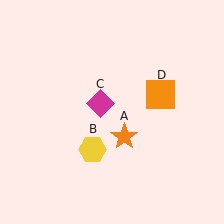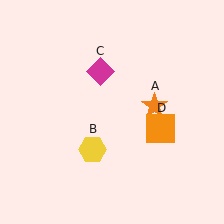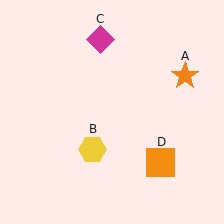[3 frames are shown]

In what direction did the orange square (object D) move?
The orange square (object D) moved down.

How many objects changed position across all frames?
3 objects changed position: orange star (object A), magenta diamond (object C), orange square (object D).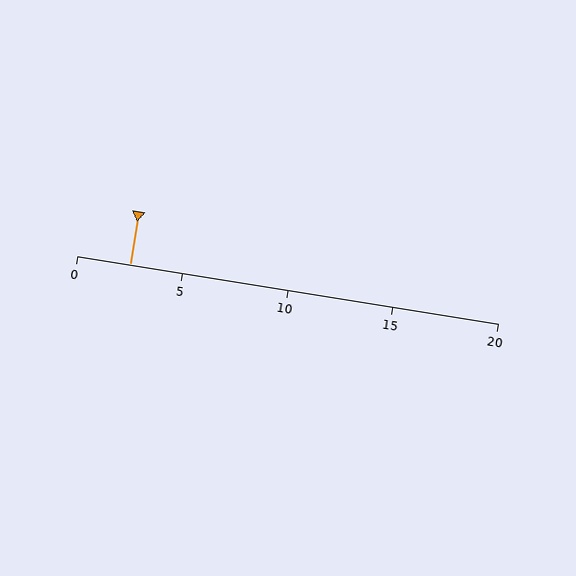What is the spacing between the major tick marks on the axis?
The major ticks are spaced 5 apart.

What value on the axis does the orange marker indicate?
The marker indicates approximately 2.5.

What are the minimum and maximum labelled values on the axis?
The axis runs from 0 to 20.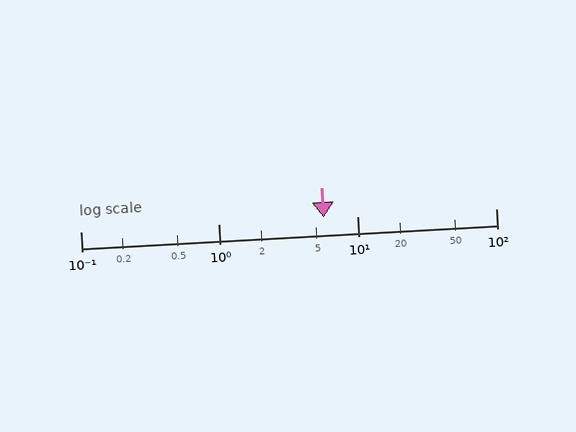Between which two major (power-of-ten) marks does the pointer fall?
The pointer is between 1 and 10.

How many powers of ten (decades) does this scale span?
The scale spans 3 decades, from 0.1 to 100.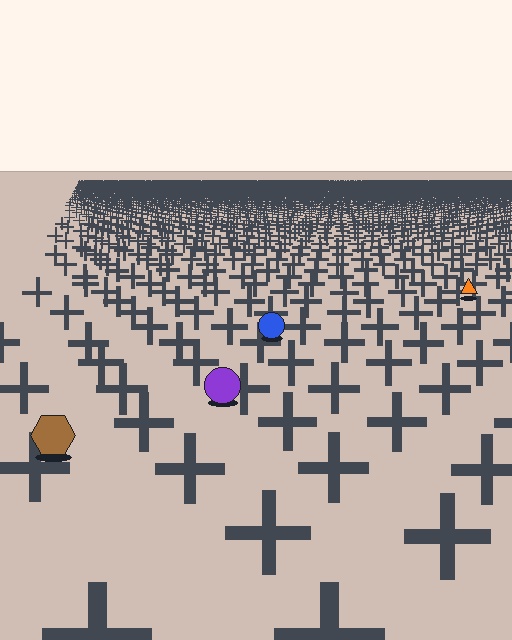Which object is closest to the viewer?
The brown hexagon is closest. The texture marks near it are larger and more spread out.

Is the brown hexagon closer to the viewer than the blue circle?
Yes. The brown hexagon is closer — you can tell from the texture gradient: the ground texture is coarser near it.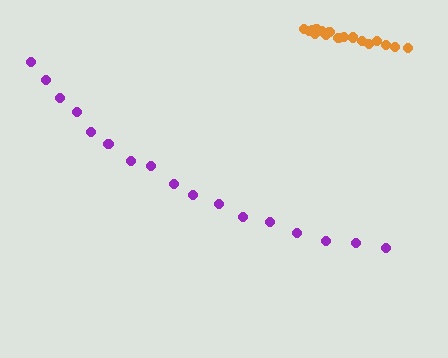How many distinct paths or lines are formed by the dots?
There are 2 distinct paths.